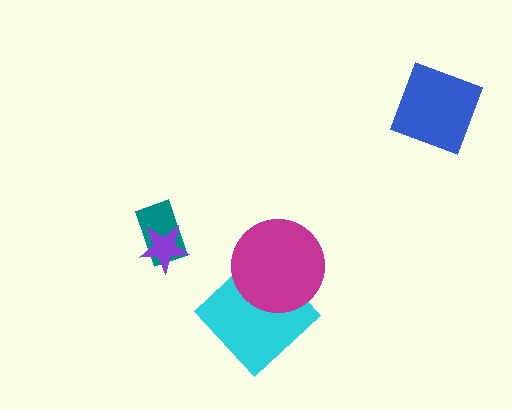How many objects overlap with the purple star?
1 object overlaps with the purple star.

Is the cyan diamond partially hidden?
Yes, it is partially covered by another shape.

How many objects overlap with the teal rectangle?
1 object overlaps with the teal rectangle.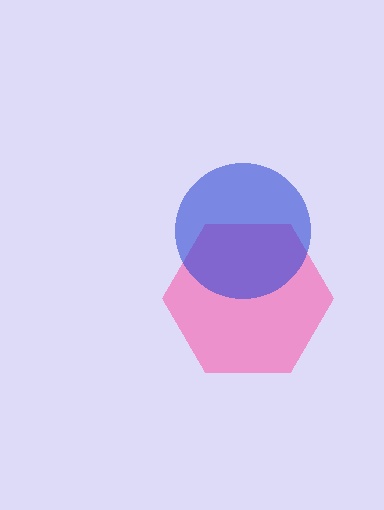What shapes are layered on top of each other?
The layered shapes are: a pink hexagon, a blue circle.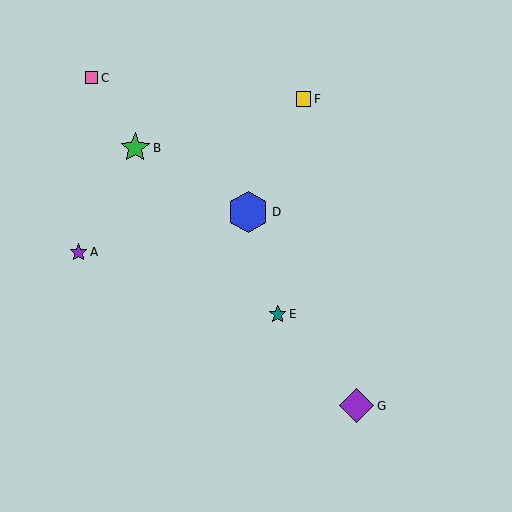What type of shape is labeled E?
Shape E is a teal star.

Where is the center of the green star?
The center of the green star is at (135, 148).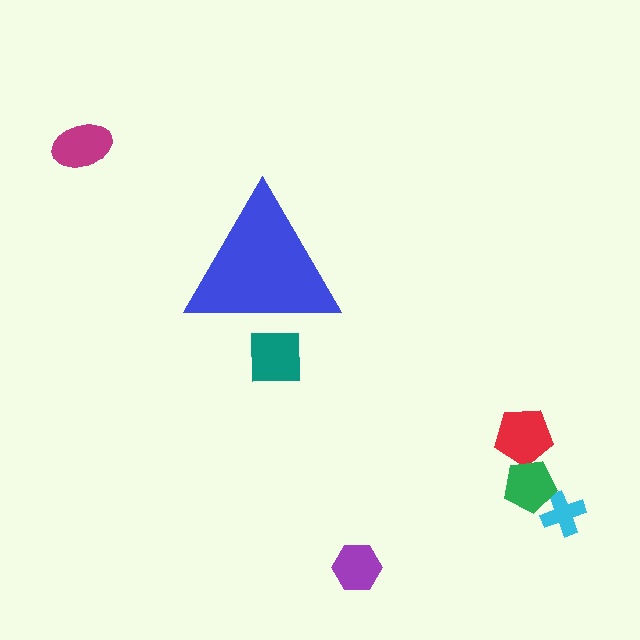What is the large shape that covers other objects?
A blue triangle.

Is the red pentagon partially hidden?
No, the red pentagon is fully visible.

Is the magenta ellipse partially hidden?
No, the magenta ellipse is fully visible.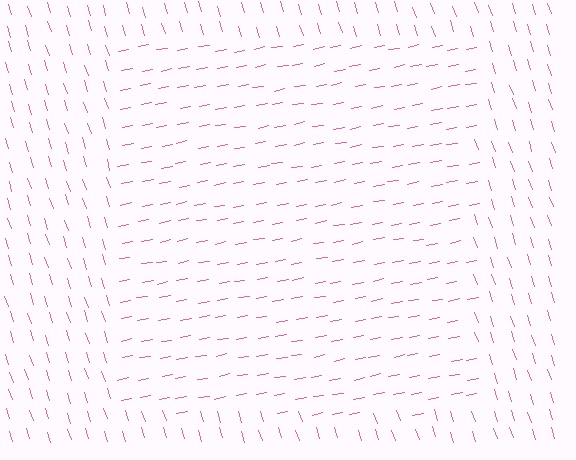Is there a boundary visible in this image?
Yes, there is a texture boundary formed by a change in line orientation.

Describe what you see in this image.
The image is filled with small pink line segments. A rectangle region in the image has lines oriented differently from the surrounding lines, creating a visible texture boundary.